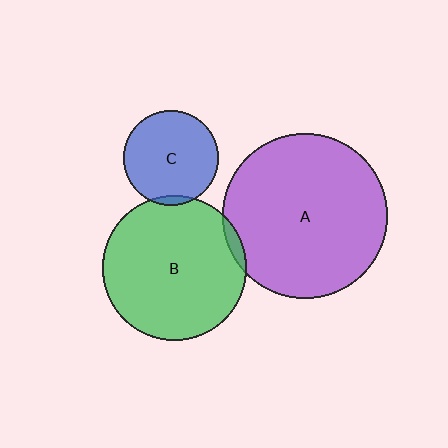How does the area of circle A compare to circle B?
Approximately 1.3 times.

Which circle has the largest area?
Circle A (purple).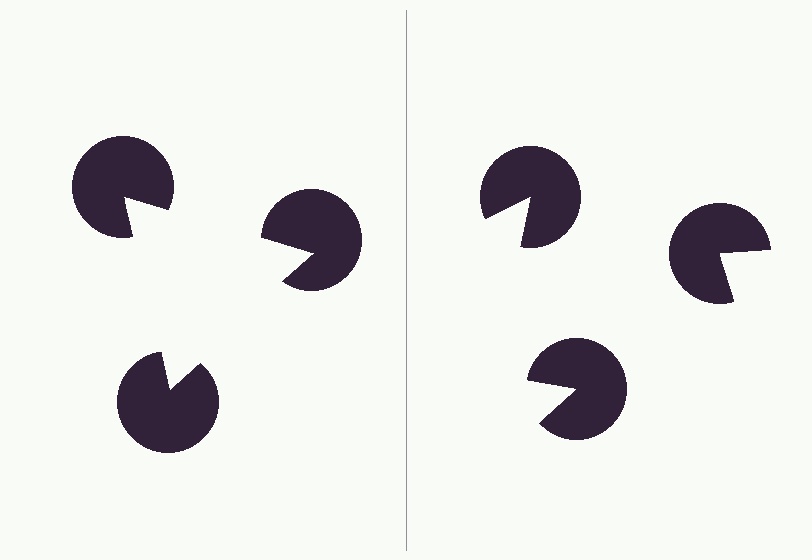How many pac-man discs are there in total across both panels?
6 — 3 on each side.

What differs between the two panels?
The pac-man discs are positioned identically on both sides; only the wedge orientations differ. On the left they align to a triangle; on the right they are misaligned.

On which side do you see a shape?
An illusory triangle appears on the left side. On the right side the wedge cuts are rotated, so no coherent shape forms.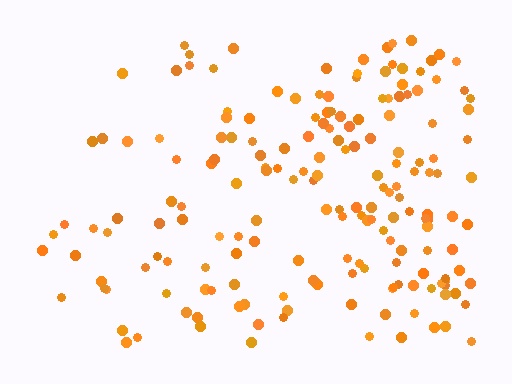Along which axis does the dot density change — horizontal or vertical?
Horizontal.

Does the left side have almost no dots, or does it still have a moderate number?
Still a moderate number, just noticeably fewer than the right.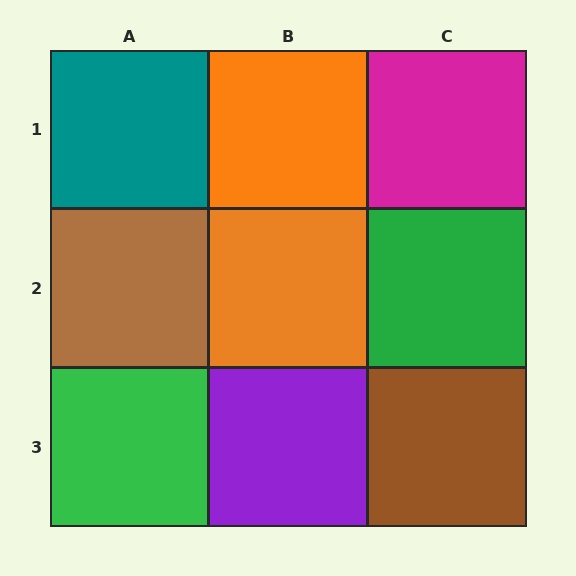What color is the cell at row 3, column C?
Brown.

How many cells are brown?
2 cells are brown.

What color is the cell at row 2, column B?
Orange.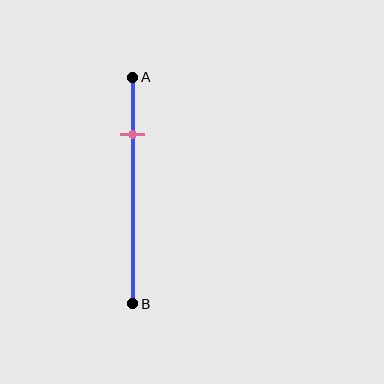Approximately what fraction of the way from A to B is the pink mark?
The pink mark is approximately 25% of the way from A to B.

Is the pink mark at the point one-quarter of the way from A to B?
Yes, the mark is approximately at the one-quarter point.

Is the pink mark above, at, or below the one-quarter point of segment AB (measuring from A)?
The pink mark is approximately at the one-quarter point of segment AB.